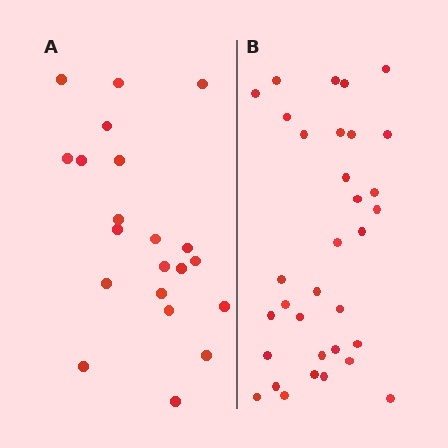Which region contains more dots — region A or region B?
Region B (the right region) has more dots.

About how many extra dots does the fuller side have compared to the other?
Region B has roughly 12 or so more dots than region A.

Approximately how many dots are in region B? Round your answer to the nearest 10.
About 30 dots. (The exact count is 33, which rounds to 30.)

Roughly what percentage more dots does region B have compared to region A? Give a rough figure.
About 55% more.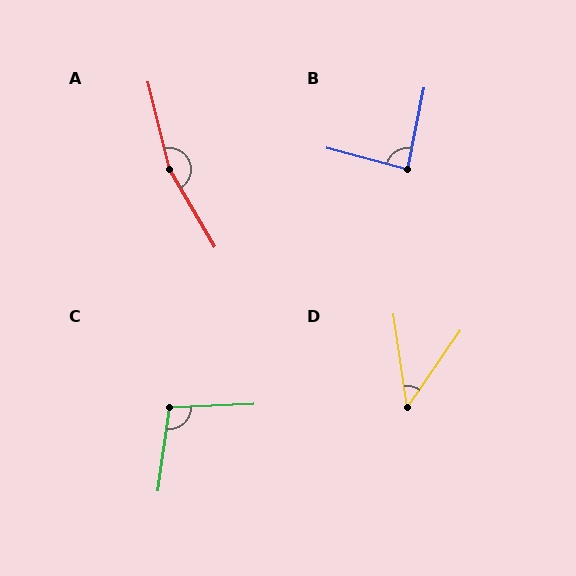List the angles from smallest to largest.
D (43°), B (86°), C (100°), A (164°).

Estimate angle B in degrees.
Approximately 86 degrees.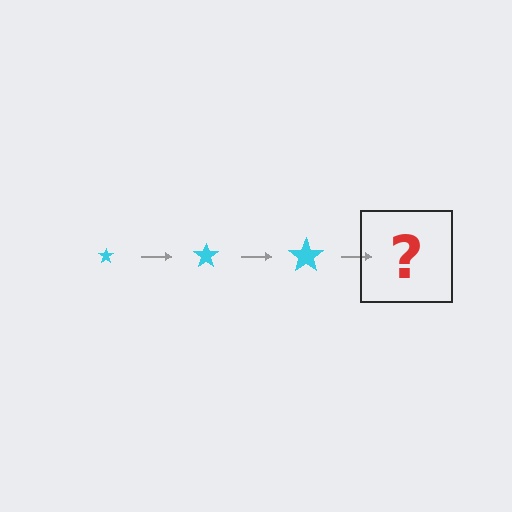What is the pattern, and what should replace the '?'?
The pattern is that the star gets progressively larger each step. The '?' should be a cyan star, larger than the previous one.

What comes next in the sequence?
The next element should be a cyan star, larger than the previous one.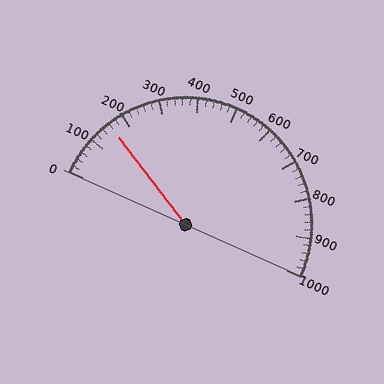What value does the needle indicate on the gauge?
The needle indicates approximately 160.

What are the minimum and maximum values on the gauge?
The gauge ranges from 0 to 1000.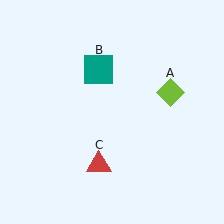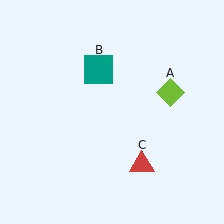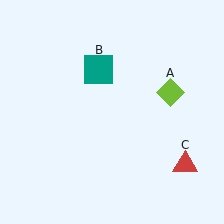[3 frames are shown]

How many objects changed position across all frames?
1 object changed position: red triangle (object C).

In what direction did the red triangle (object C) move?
The red triangle (object C) moved right.